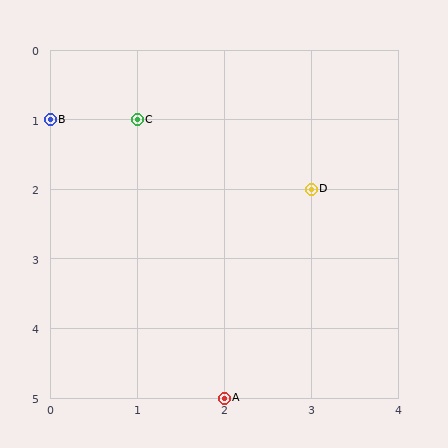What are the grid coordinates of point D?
Point D is at grid coordinates (3, 2).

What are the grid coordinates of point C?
Point C is at grid coordinates (1, 1).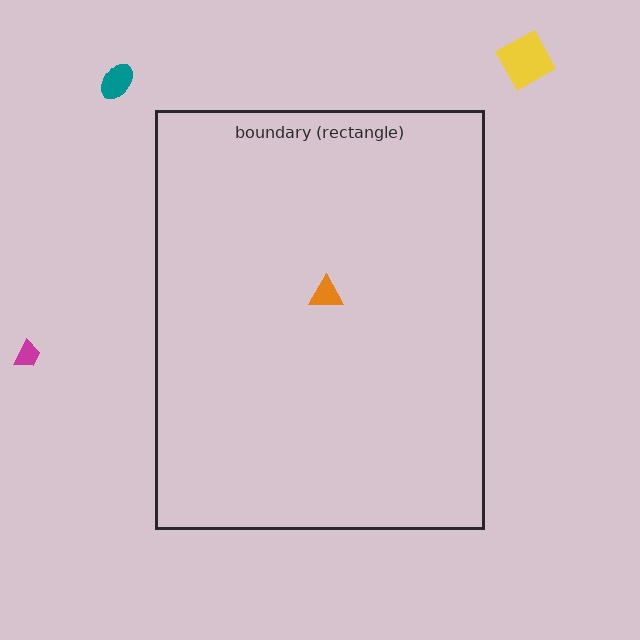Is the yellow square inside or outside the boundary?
Outside.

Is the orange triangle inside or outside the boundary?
Inside.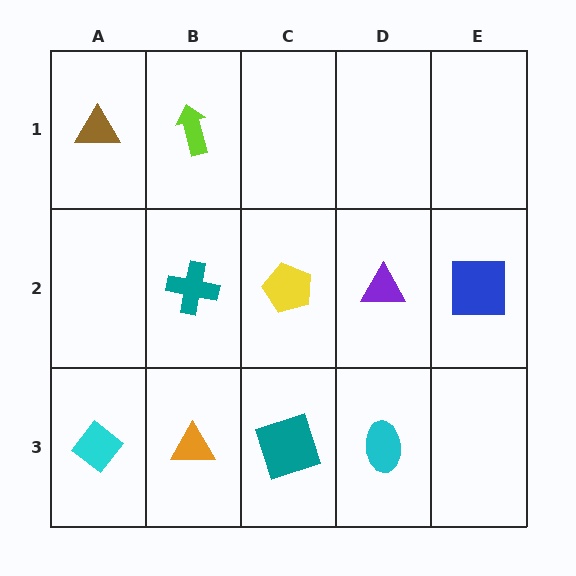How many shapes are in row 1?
2 shapes.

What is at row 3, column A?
A cyan diamond.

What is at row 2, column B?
A teal cross.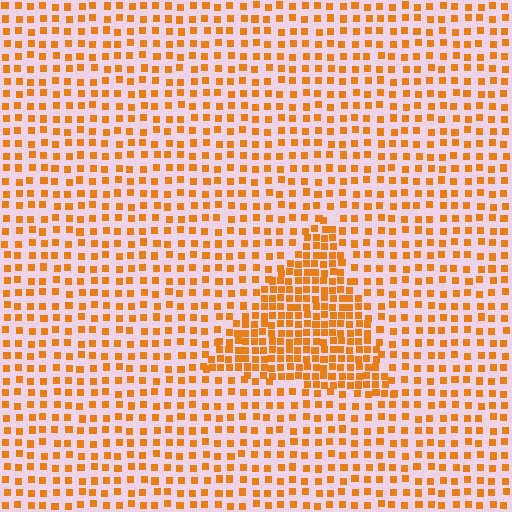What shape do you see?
I see a triangle.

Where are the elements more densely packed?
The elements are more densely packed inside the triangle boundary.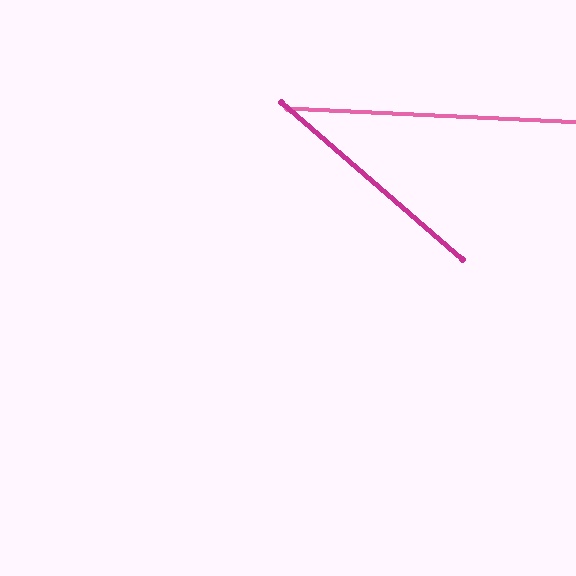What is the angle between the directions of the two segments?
Approximately 38 degrees.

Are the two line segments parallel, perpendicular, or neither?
Neither parallel nor perpendicular — they differ by about 38°.